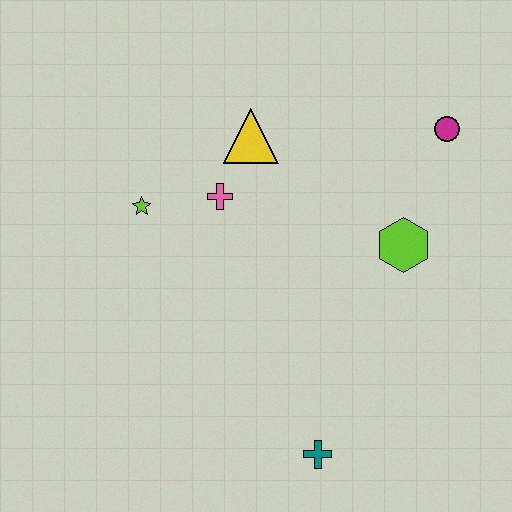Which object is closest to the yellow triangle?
The pink cross is closest to the yellow triangle.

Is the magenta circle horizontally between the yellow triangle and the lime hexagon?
No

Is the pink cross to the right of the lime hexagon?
No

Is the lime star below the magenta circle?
Yes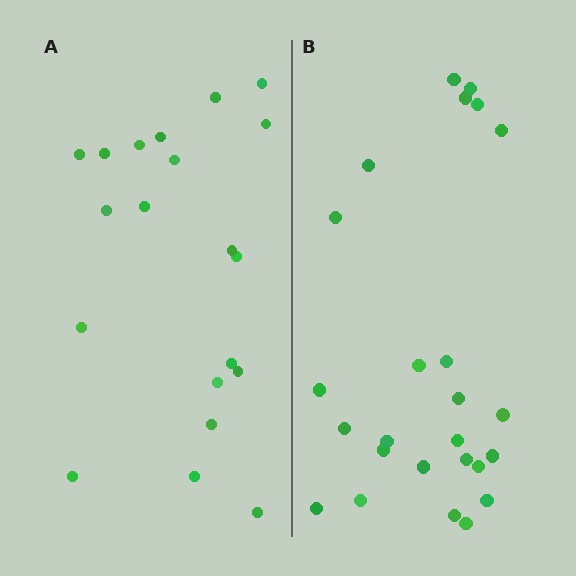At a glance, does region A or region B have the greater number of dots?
Region B (the right region) has more dots.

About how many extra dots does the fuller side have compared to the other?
Region B has about 5 more dots than region A.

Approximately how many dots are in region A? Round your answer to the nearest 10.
About 20 dots.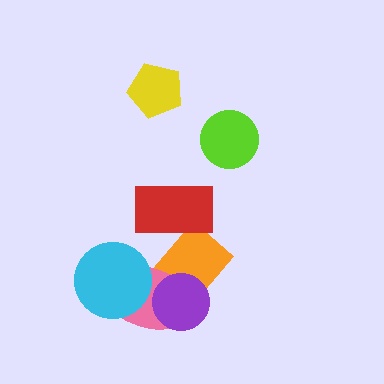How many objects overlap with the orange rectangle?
4 objects overlap with the orange rectangle.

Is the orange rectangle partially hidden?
Yes, it is partially covered by another shape.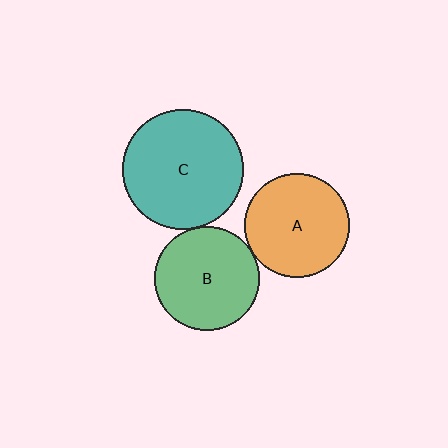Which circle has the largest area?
Circle C (teal).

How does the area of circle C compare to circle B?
Approximately 1.3 times.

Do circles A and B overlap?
Yes.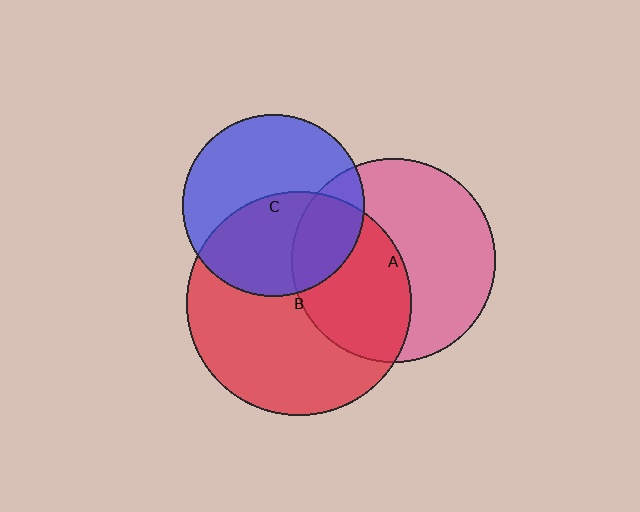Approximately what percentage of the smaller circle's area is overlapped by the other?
Approximately 50%.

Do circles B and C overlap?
Yes.